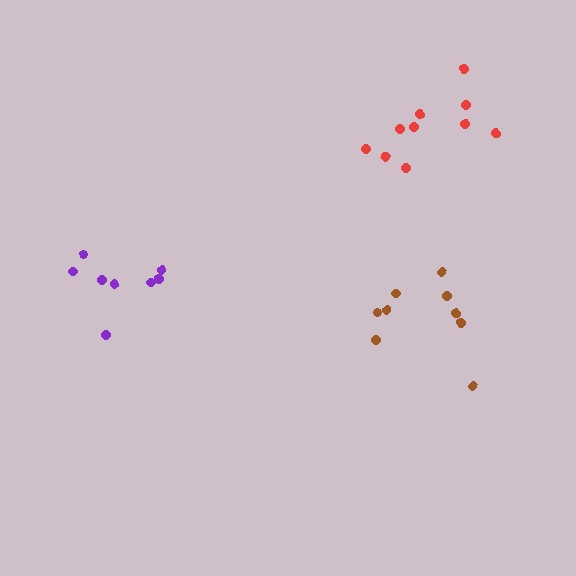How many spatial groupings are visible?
There are 3 spatial groupings.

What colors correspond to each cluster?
The clusters are colored: brown, purple, red.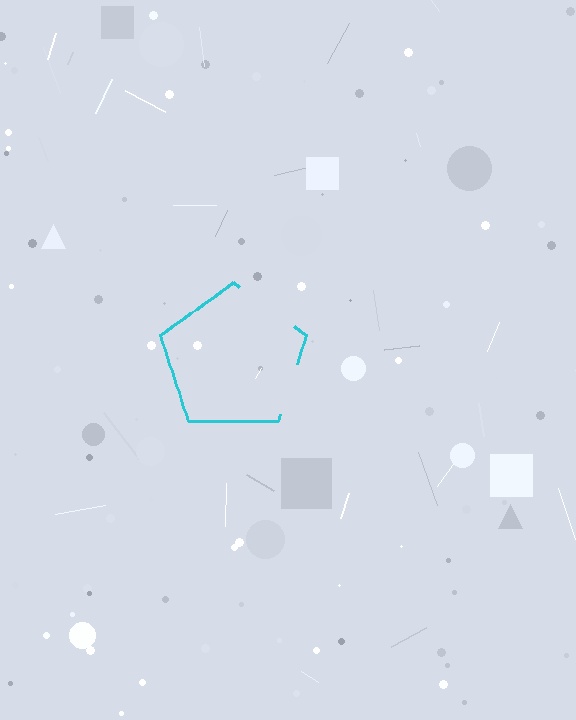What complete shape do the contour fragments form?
The contour fragments form a pentagon.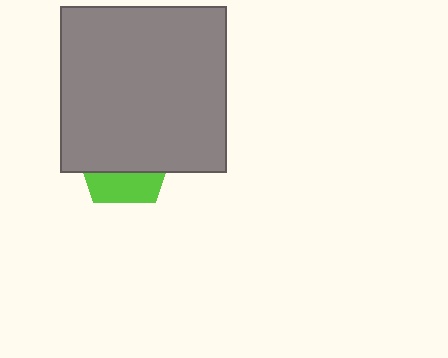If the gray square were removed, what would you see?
You would see the complete lime pentagon.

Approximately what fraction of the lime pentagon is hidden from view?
Roughly 68% of the lime pentagon is hidden behind the gray square.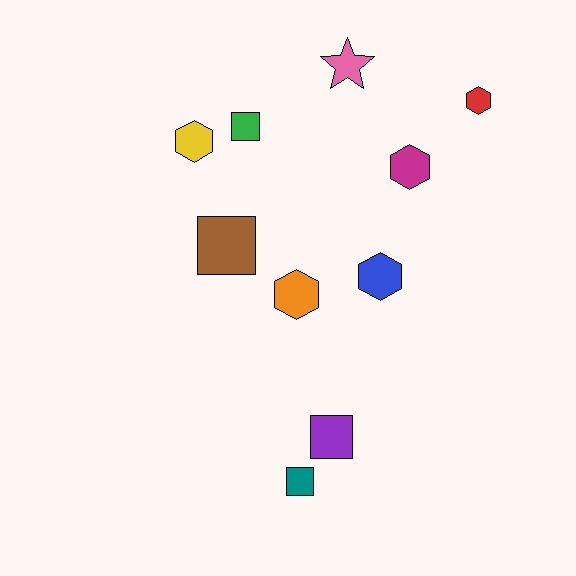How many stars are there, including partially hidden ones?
There is 1 star.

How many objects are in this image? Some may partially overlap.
There are 10 objects.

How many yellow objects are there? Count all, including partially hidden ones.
There is 1 yellow object.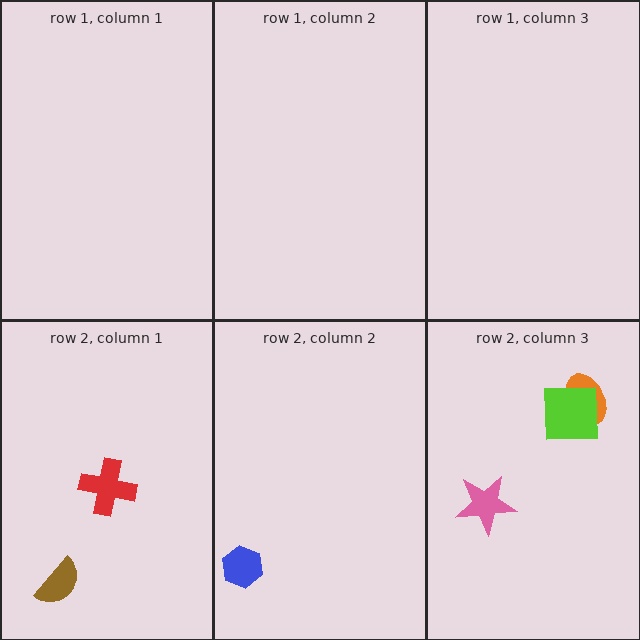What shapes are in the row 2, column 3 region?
The pink star, the orange ellipse, the lime square.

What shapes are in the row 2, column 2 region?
The blue hexagon.